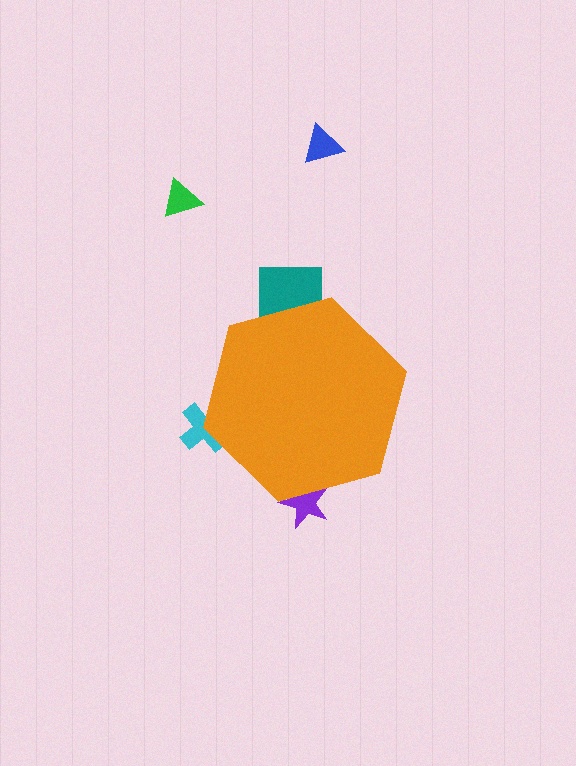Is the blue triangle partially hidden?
No, the blue triangle is fully visible.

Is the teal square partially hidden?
Yes, the teal square is partially hidden behind the orange hexagon.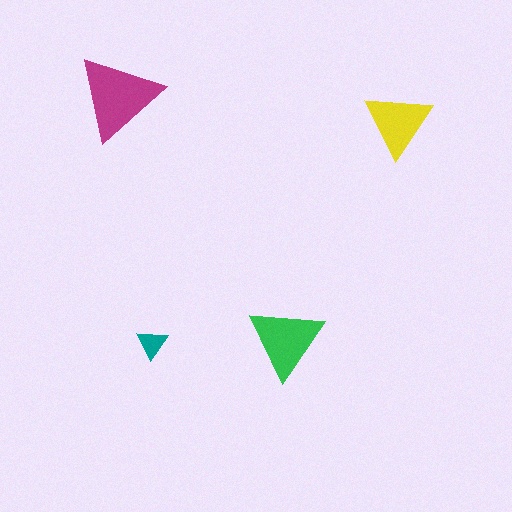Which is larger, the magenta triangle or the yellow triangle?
The magenta one.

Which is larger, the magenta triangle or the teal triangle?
The magenta one.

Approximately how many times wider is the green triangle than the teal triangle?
About 2.5 times wider.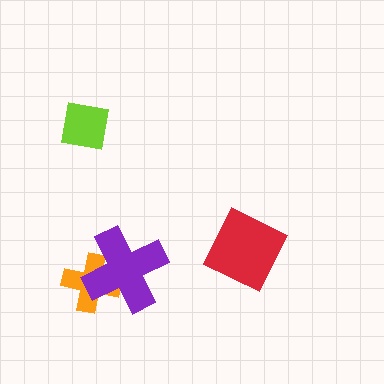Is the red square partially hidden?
No, no other shape covers it.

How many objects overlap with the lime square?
0 objects overlap with the lime square.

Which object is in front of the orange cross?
The purple cross is in front of the orange cross.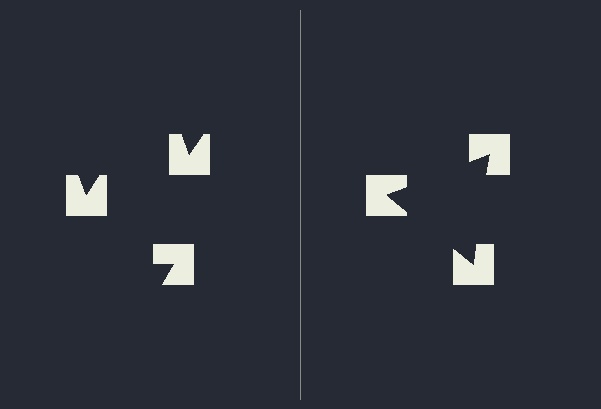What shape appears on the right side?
An illusory triangle.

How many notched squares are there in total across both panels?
6 — 3 on each side.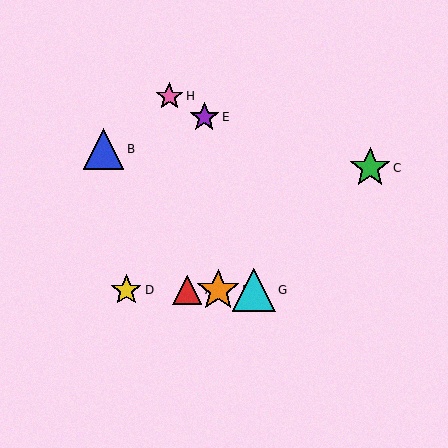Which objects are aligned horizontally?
Objects A, D, F, G are aligned horizontally.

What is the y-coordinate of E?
Object E is at y≈117.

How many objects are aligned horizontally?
4 objects (A, D, F, G) are aligned horizontally.